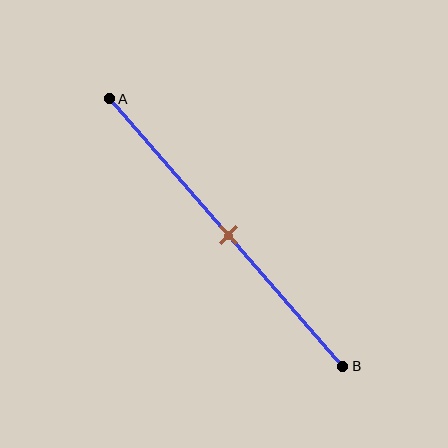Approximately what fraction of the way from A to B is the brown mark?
The brown mark is approximately 50% of the way from A to B.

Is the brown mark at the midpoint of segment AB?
Yes, the mark is approximately at the midpoint.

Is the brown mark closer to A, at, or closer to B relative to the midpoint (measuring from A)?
The brown mark is approximately at the midpoint of segment AB.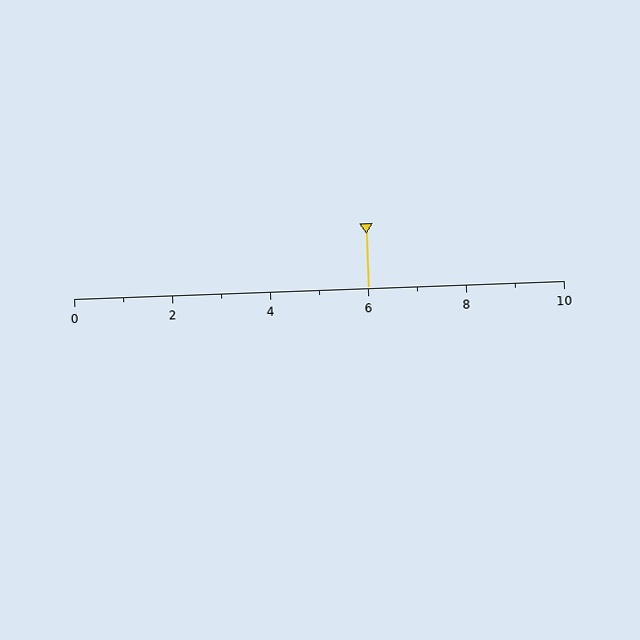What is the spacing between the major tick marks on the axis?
The major ticks are spaced 2 apart.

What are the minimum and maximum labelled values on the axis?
The axis runs from 0 to 10.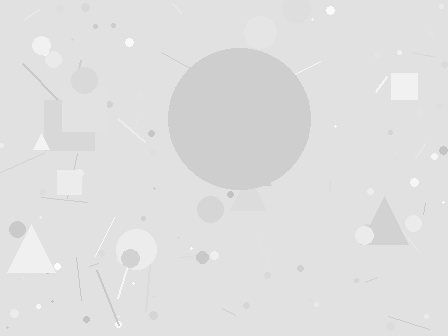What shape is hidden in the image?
A circle is hidden in the image.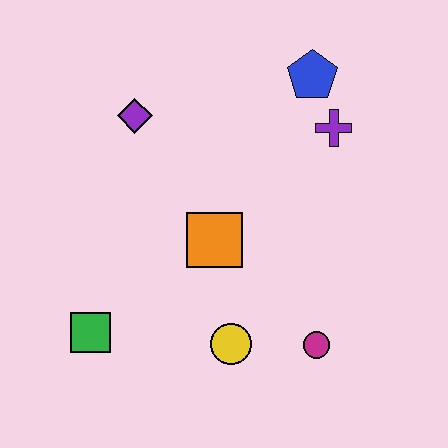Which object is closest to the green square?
The yellow circle is closest to the green square.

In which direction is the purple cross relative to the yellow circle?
The purple cross is above the yellow circle.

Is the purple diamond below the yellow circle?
No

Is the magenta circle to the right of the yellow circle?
Yes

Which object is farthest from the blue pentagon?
The green square is farthest from the blue pentagon.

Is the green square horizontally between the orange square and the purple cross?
No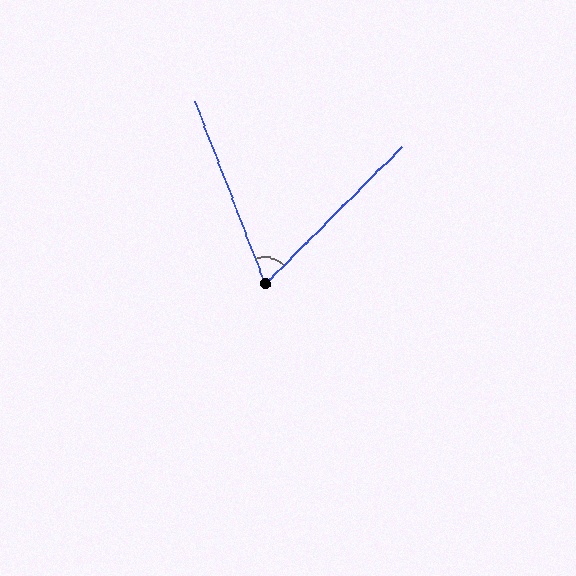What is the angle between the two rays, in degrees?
Approximately 66 degrees.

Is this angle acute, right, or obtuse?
It is acute.